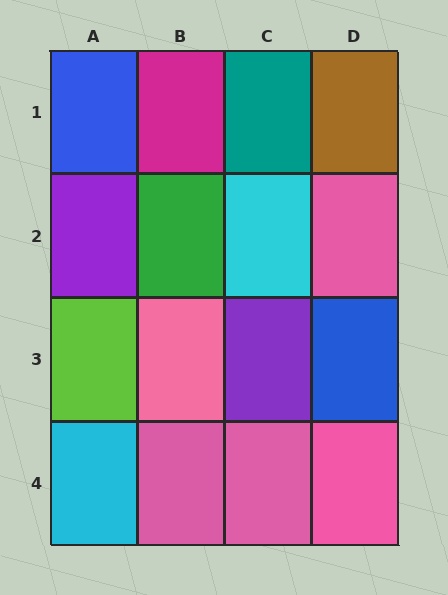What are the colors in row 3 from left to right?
Lime, pink, purple, blue.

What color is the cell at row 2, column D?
Pink.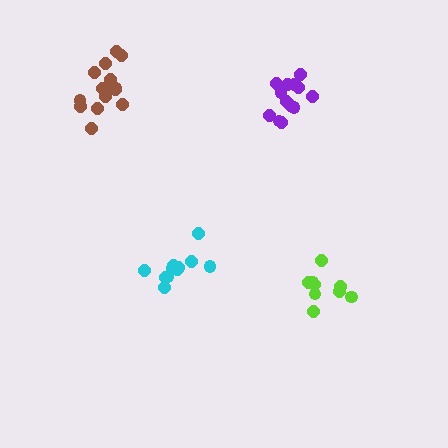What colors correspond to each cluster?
The clusters are colored: cyan, purple, lime, brown.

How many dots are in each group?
Group 1: 11 dots, Group 2: 13 dots, Group 3: 9 dots, Group 4: 15 dots (48 total).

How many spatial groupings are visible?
There are 4 spatial groupings.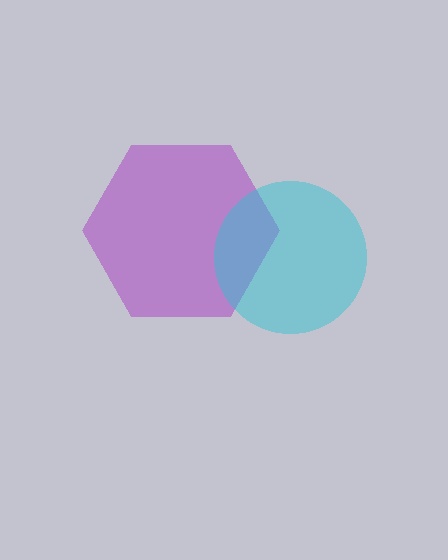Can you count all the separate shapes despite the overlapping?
Yes, there are 2 separate shapes.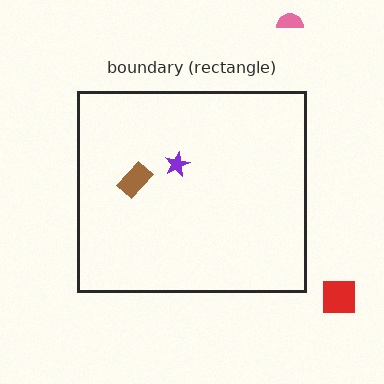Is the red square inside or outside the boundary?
Outside.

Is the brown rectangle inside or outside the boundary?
Inside.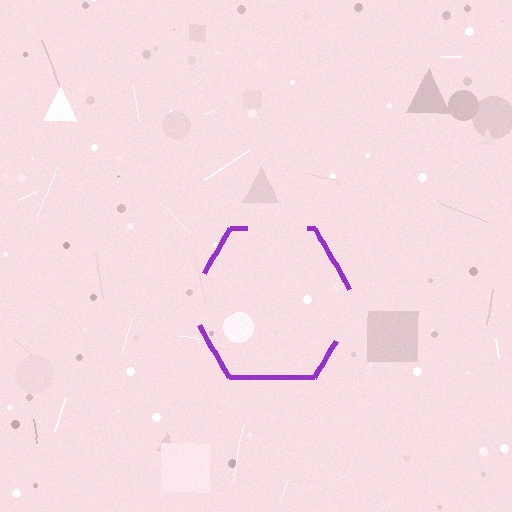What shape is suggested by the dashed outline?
The dashed outline suggests a hexagon.